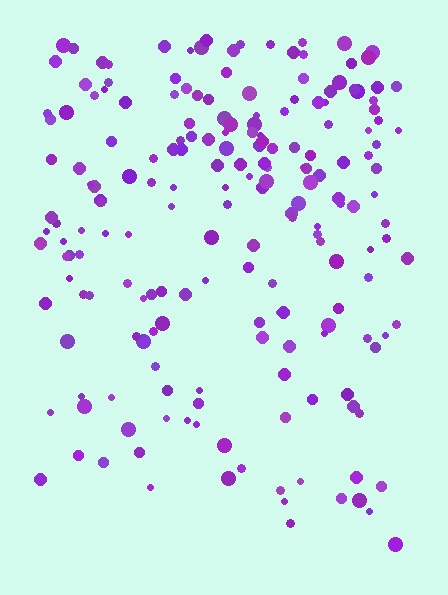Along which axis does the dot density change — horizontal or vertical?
Vertical.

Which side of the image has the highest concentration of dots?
The top.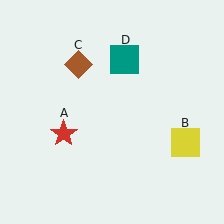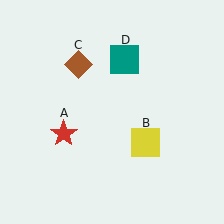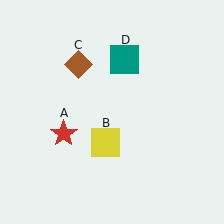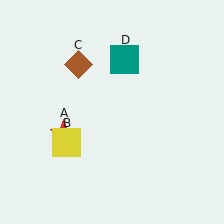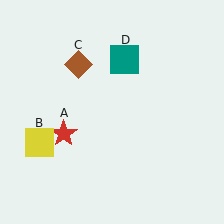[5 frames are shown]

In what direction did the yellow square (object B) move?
The yellow square (object B) moved left.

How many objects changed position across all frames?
1 object changed position: yellow square (object B).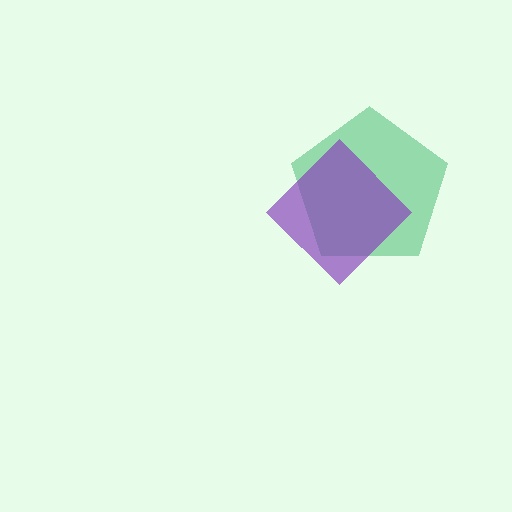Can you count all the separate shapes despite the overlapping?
Yes, there are 2 separate shapes.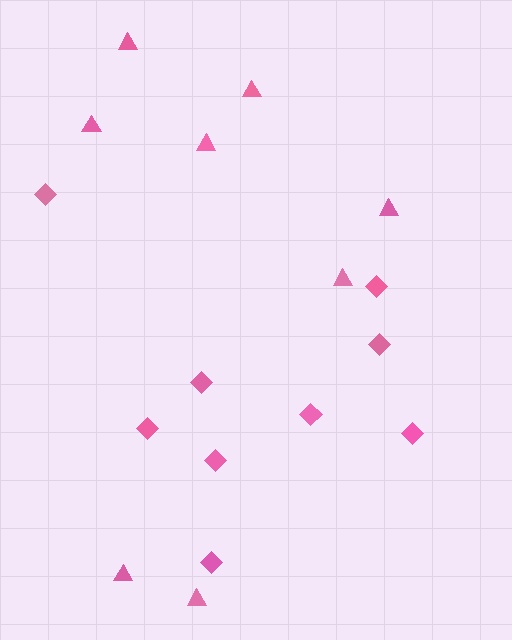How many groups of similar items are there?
There are 2 groups: one group of diamonds (9) and one group of triangles (8).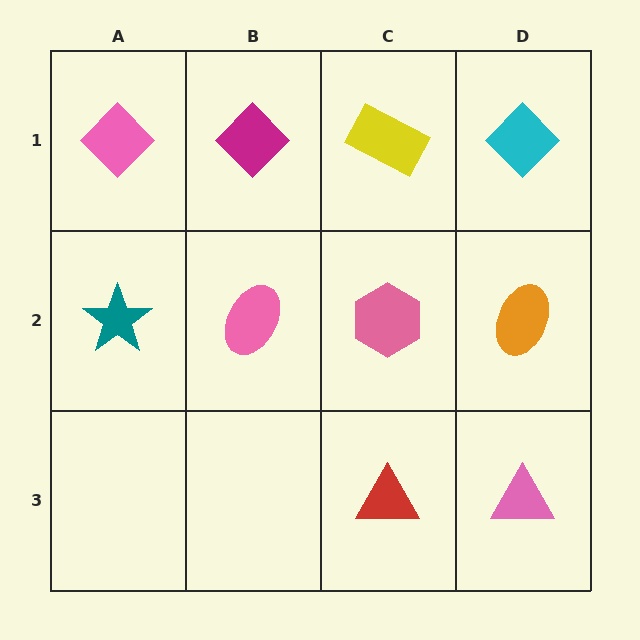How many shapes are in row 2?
4 shapes.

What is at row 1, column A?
A pink diamond.